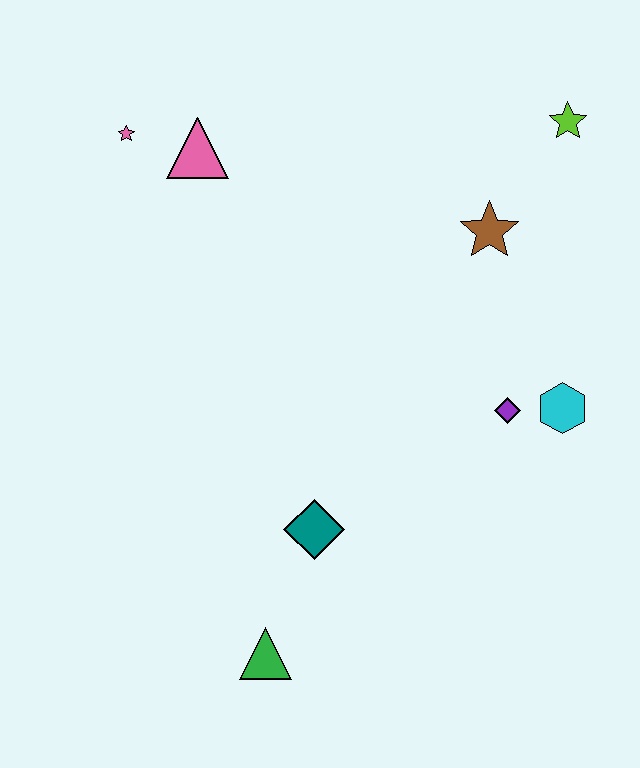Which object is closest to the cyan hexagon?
The purple diamond is closest to the cyan hexagon.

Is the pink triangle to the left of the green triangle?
Yes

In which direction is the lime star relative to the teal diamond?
The lime star is above the teal diamond.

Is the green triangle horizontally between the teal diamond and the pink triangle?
Yes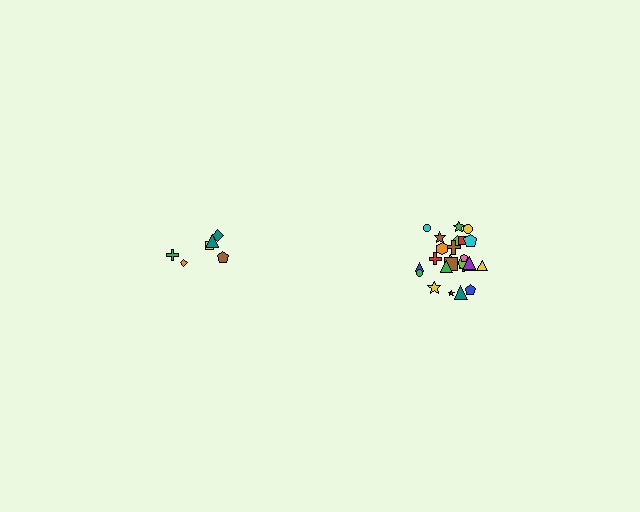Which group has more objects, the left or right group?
The right group.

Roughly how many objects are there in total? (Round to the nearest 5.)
Roughly 30 objects in total.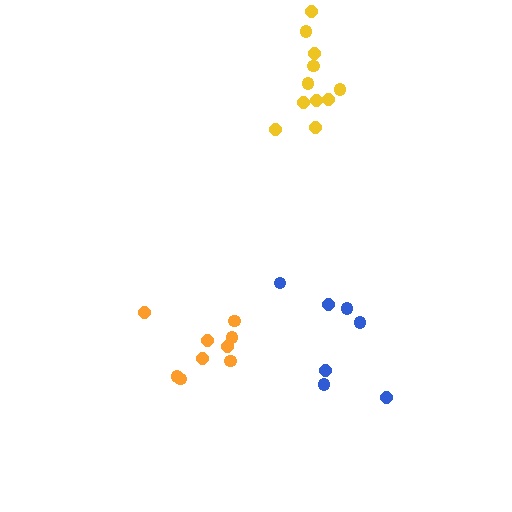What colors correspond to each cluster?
The clusters are colored: orange, yellow, blue.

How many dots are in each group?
Group 1: 9 dots, Group 2: 11 dots, Group 3: 7 dots (27 total).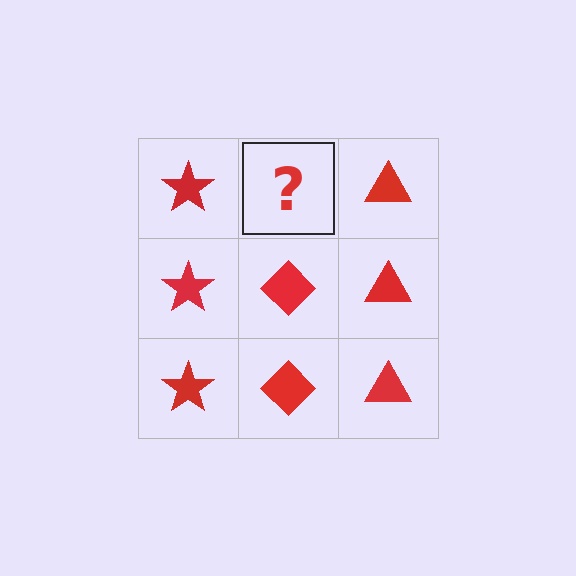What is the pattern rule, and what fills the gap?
The rule is that each column has a consistent shape. The gap should be filled with a red diamond.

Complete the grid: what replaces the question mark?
The question mark should be replaced with a red diamond.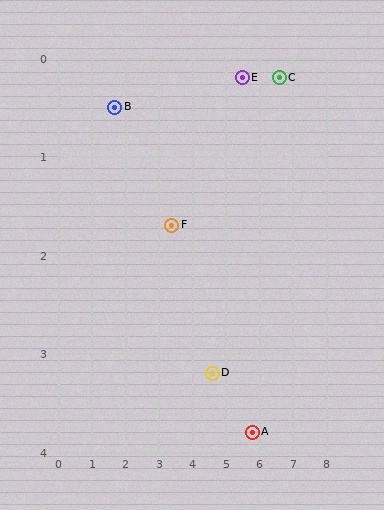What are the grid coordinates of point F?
Point F is at approximately (3.4, 1.7).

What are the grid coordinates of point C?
Point C is at approximately (6.6, 0.2).